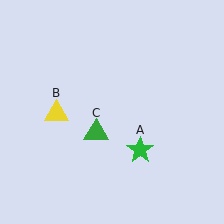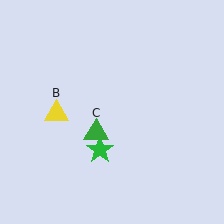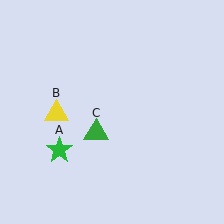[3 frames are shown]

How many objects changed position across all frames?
1 object changed position: green star (object A).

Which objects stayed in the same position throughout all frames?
Yellow triangle (object B) and green triangle (object C) remained stationary.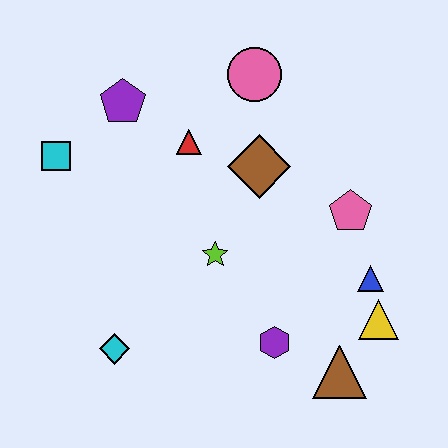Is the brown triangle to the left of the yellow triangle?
Yes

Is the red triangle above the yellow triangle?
Yes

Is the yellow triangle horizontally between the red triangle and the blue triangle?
No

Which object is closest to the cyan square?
The purple pentagon is closest to the cyan square.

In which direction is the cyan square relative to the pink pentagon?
The cyan square is to the left of the pink pentagon.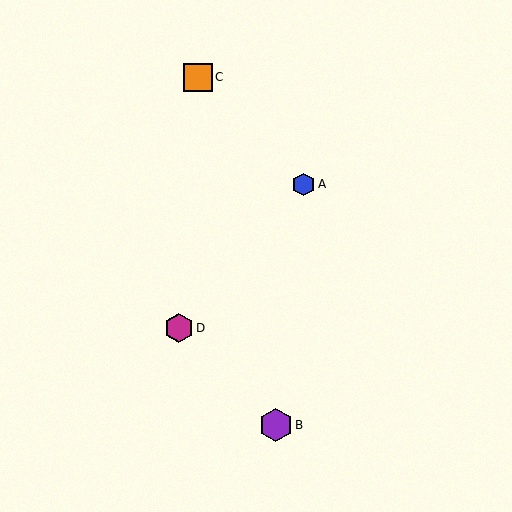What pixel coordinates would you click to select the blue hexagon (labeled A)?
Click at (303, 184) to select the blue hexagon A.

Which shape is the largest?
The purple hexagon (labeled B) is the largest.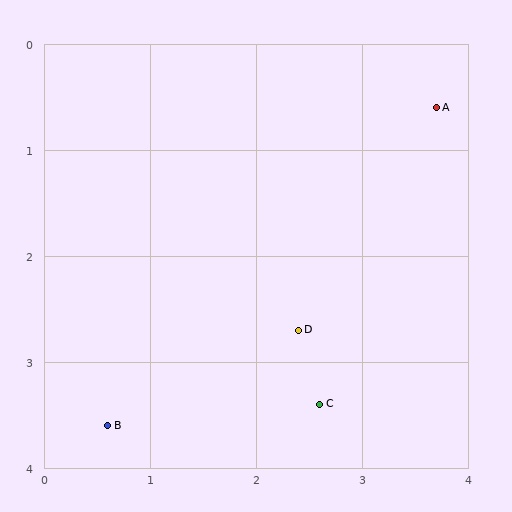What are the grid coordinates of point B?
Point B is at approximately (0.6, 3.6).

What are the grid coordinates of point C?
Point C is at approximately (2.6, 3.4).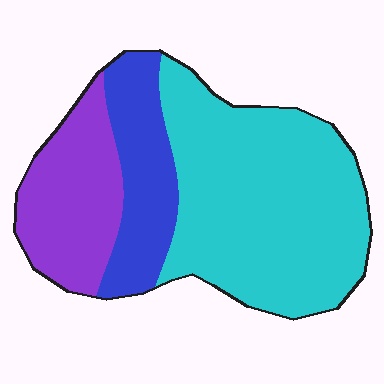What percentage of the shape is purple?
Purple covers roughly 25% of the shape.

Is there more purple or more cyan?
Cyan.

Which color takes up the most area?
Cyan, at roughly 55%.